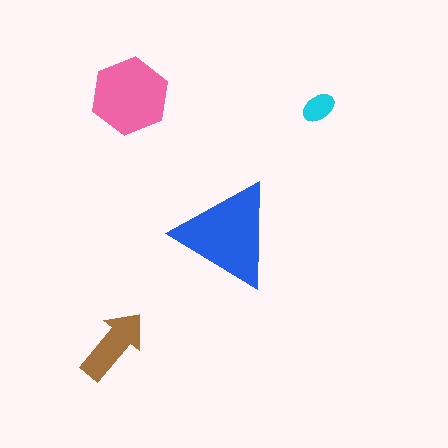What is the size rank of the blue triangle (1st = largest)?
1st.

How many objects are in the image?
There are 4 objects in the image.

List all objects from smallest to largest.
The cyan ellipse, the brown arrow, the pink hexagon, the blue triangle.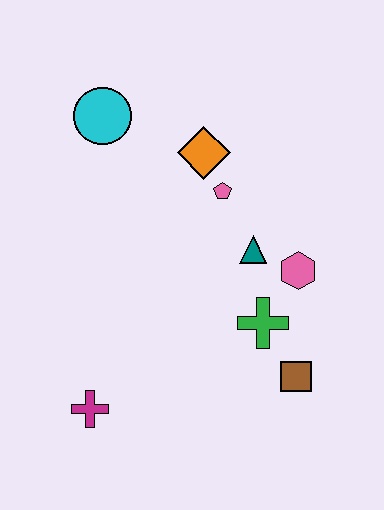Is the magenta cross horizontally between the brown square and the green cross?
No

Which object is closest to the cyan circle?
The orange diamond is closest to the cyan circle.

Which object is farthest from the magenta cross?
The cyan circle is farthest from the magenta cross.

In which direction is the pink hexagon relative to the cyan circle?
The pink hexagon is to the right of the cyan circle.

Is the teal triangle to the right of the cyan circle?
Yes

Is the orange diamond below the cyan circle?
Yes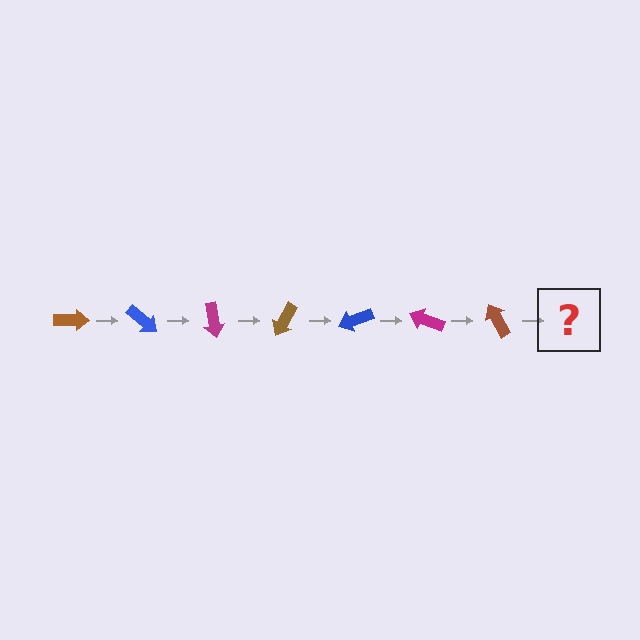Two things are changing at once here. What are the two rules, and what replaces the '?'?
The two rules are that it rotates 40 degrees each step and the color cycles through brown, blue, and magenta. The '?' should be a blue arrow, rotated 280 degrees from the start.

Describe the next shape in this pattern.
It should be a blue arrow, rotated 280 degrees from the start.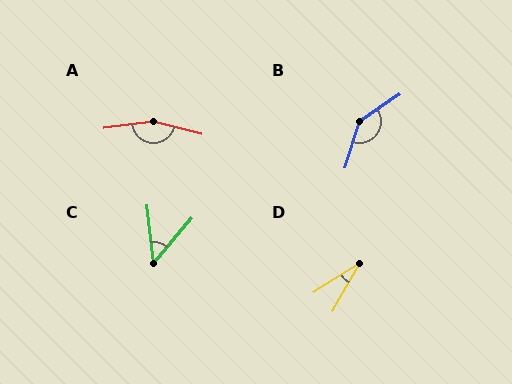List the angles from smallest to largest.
D (28°), C (47°), B (142°), A (158°).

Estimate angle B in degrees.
Approximately 142 degrees.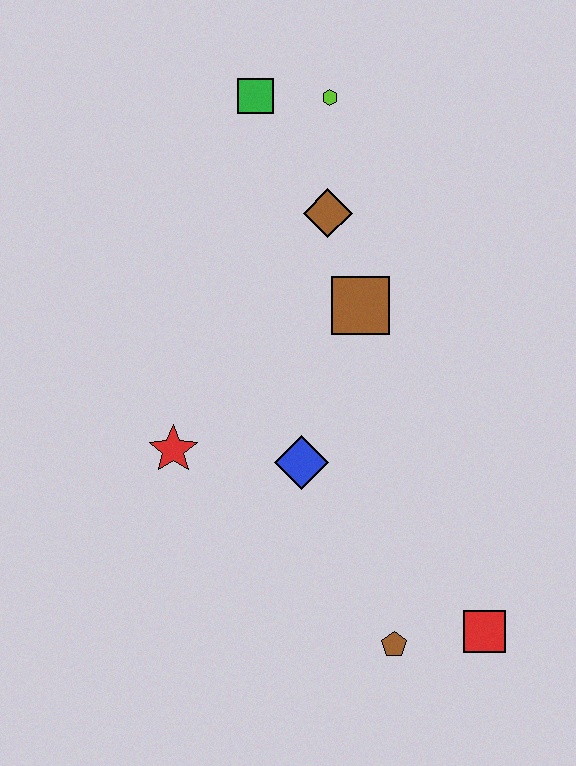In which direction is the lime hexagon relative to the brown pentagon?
The lime hexagon is above the brown pentagon.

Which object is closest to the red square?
The brown pentagon is closest to the red square.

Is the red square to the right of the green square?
Yes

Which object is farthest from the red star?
The lime hexagon is farthest from the red star.